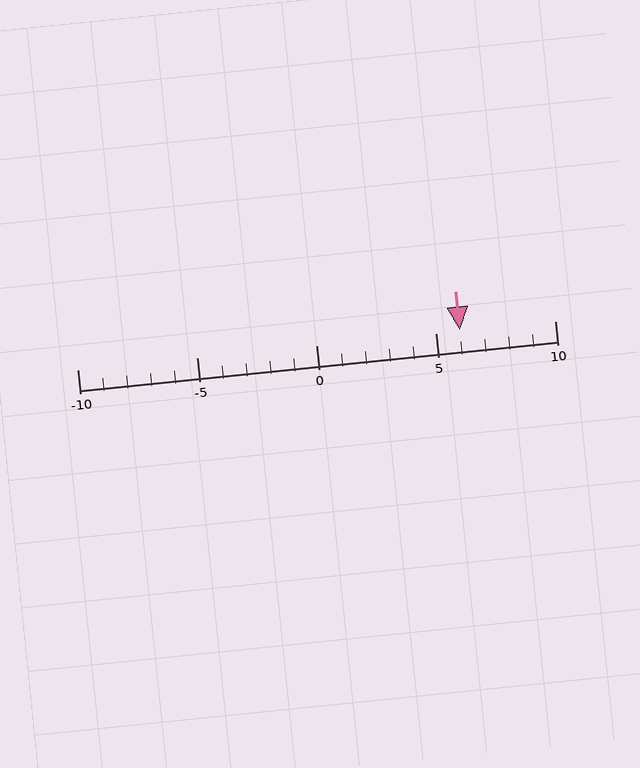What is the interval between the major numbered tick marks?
The major tick marks are spaced 5 units apart.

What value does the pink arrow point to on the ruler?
The pink arrow points to approximately 6.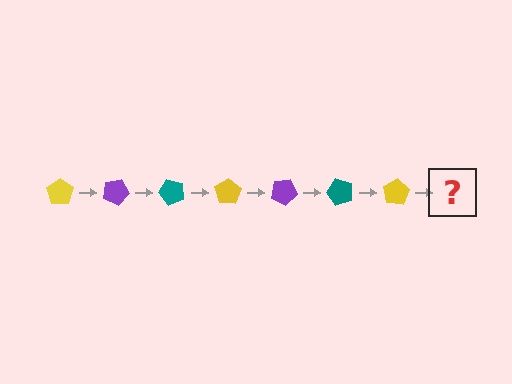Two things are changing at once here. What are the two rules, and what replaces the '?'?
The two rules are that it rotates 25 degrees each step and the color cycles through yellow, purple, and teal. The '?' should be a purple pentagon, rotated 175 degrees from the start.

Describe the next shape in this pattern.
It should be a purple pentagon, rotated 175 degrees from the start.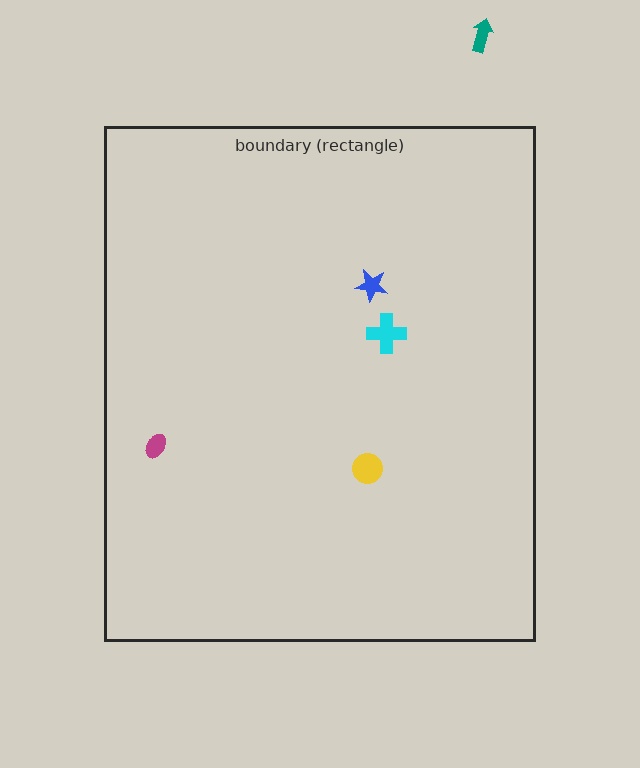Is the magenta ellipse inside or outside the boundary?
Inside.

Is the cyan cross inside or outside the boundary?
Inside.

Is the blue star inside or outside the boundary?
Inside.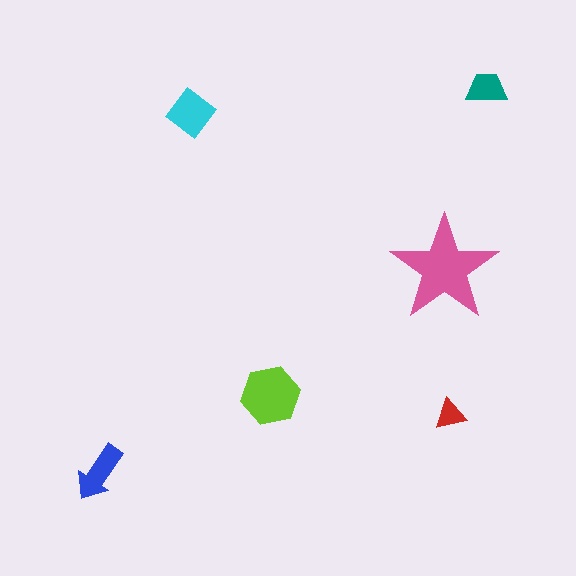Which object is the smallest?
The red triangle.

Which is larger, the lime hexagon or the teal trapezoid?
The lime hexagon.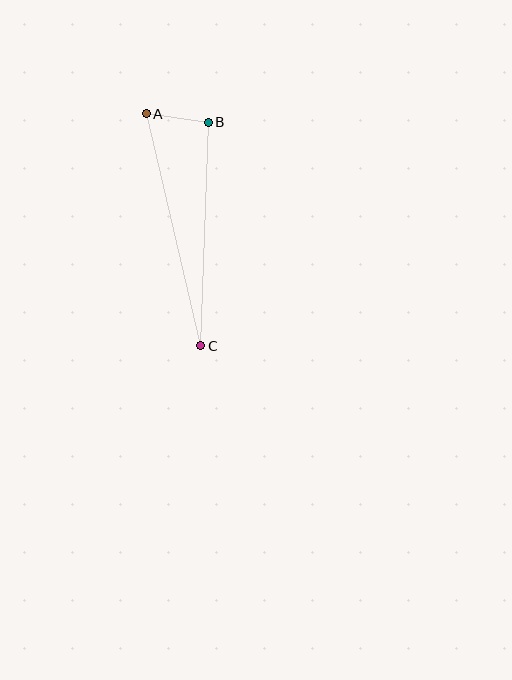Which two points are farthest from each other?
Points A and C are farthest from each other.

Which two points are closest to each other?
Points A and B are closest to each other.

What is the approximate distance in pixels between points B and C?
The distance between B and C is approximately 223 pixels.